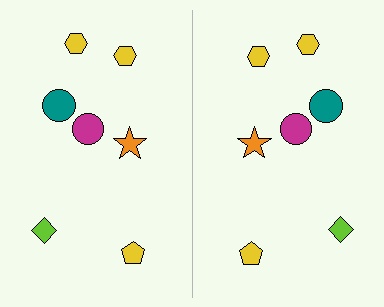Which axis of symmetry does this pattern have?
The pattern has a vertical axis of symmetry running through the center of the image.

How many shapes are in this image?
There are 14 shapes in this image.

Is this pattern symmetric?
Yes, this pattern has bilateral (reflection) symmetry.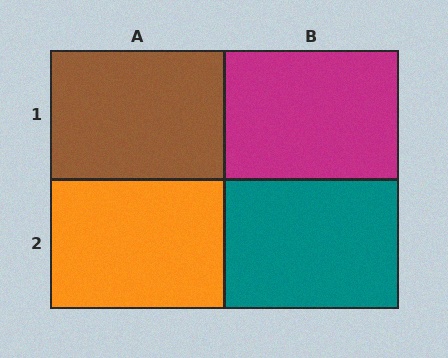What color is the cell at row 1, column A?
Brown.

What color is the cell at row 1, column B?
Magenta.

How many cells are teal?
1 cell is teal.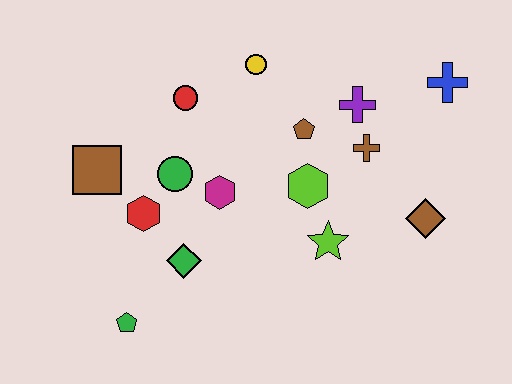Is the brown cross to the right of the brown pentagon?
Yes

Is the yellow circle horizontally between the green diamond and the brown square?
No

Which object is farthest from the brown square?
The blue cross is farthest from the brown square.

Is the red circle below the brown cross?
No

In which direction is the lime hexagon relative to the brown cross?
The lime hexagon is to the left of the brown cross.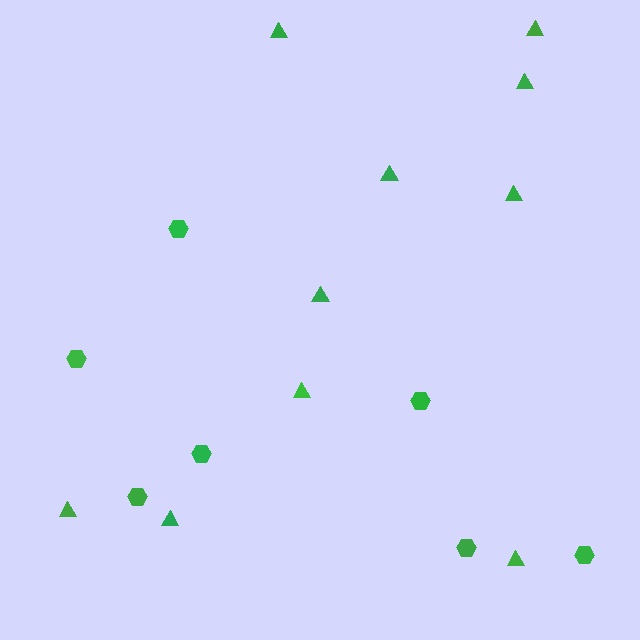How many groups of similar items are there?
There are 2 groups: one group of hexagons (7) and one group of triangles (10).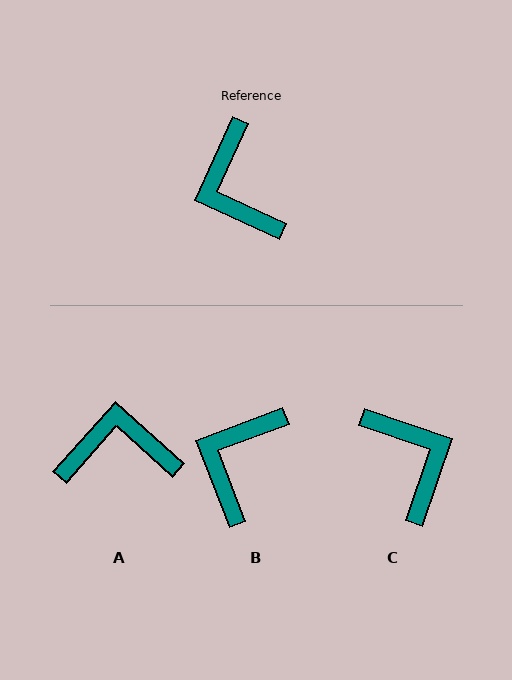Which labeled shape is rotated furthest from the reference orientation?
C, about 174 degrees away.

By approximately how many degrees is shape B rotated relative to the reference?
Approximately 45 degrees clockwise.